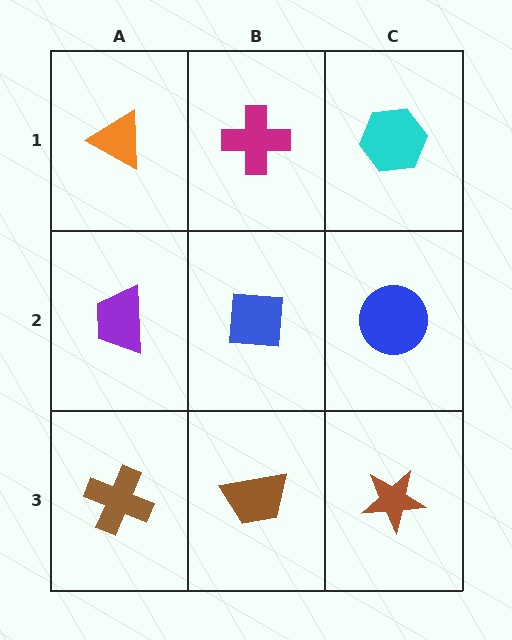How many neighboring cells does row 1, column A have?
2.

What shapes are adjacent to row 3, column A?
A purple trapezoid (row 2, column A), a brown trapezoid (row 3, column B).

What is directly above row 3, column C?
A blue circle.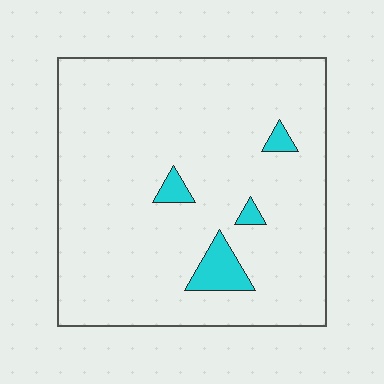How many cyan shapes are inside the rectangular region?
4.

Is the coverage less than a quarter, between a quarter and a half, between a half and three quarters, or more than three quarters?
Less than a quarter.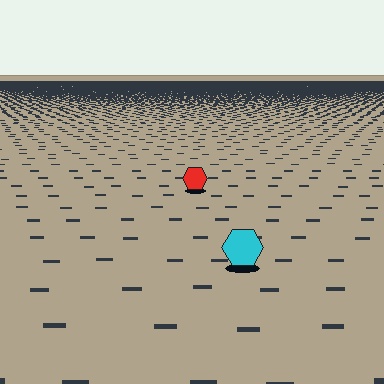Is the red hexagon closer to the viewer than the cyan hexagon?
No. The cyan hexagon is closer — you can tell from the texture gradient: the ground texture is coarser near it.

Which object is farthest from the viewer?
The red hexagon is farthest from the viewer. It appears smaller and the ground texture around it is denser.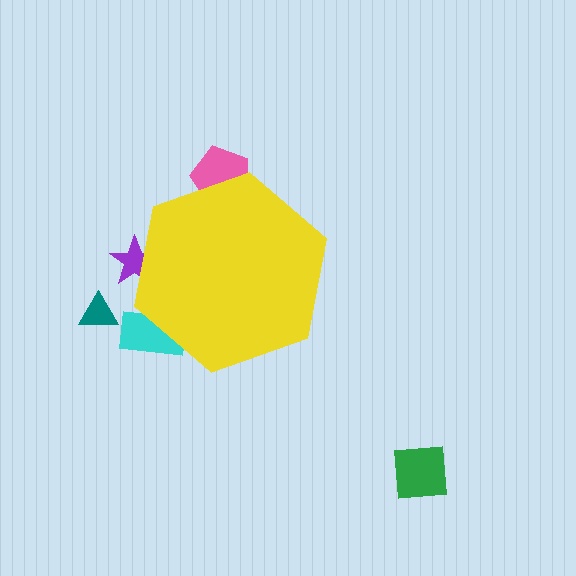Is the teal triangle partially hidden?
No, the teal triangle is fully visible.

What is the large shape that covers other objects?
A yellow hexagon.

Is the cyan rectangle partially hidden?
Yes, the cyan rectangle is partially hidden behind the yellow hexagon.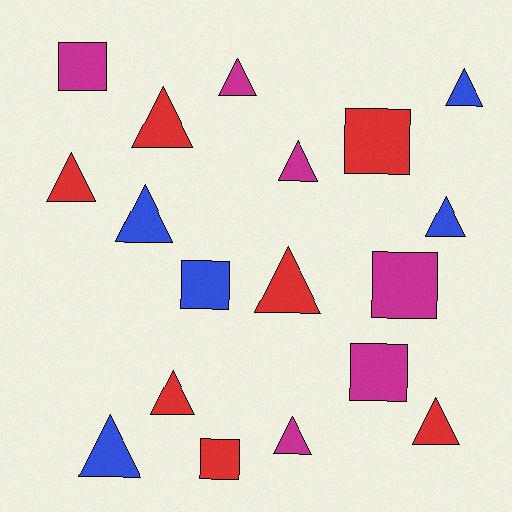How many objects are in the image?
There are 18 objects.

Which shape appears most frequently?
Triangle, with 12 objects.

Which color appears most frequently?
Red, with 7 objects.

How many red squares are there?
There are 2 red squares.